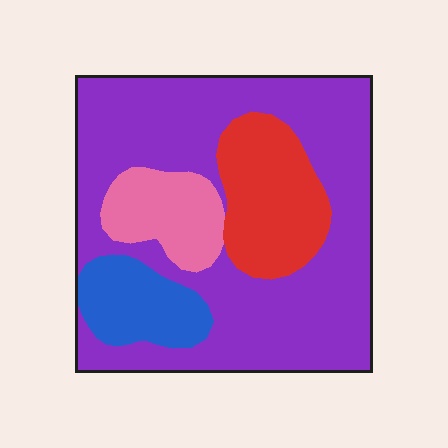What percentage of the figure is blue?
Blue takes up about one tenth (1/10) of the figure.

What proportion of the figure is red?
Red takes up less than a sixth of the figure.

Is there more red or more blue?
Red.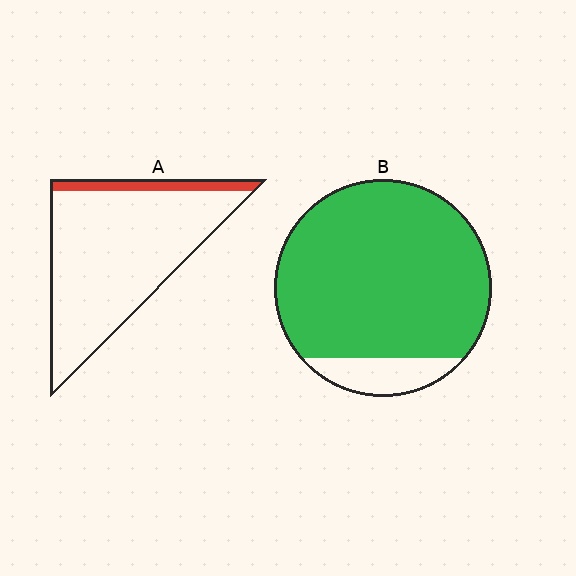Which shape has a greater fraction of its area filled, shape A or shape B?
Shape B.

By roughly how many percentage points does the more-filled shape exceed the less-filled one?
By roughly 75 percentage points (B over A).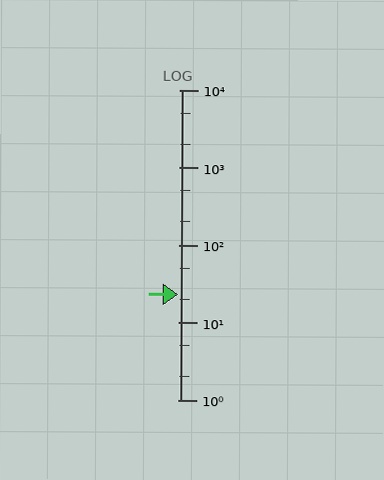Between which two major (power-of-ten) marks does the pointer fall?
The pointer is between 10 and 100.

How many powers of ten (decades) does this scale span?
The scale spans 4 decades, from 1 to 10000.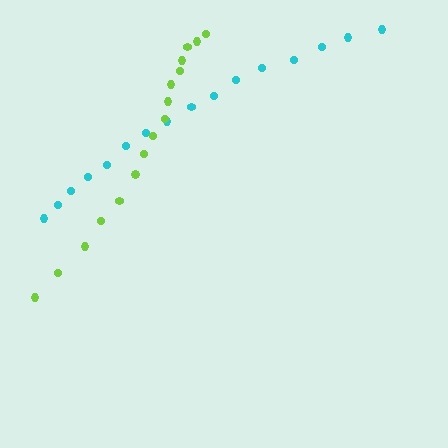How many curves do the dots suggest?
There are 2 distinct paths.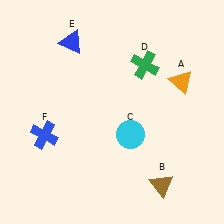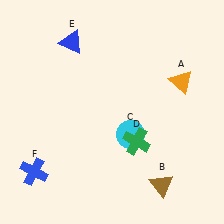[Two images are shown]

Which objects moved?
The objects that moved are: the green cross (D), the blue cross (F).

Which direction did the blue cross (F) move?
The blue cross (F) moved down.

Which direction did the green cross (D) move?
The green cross (D) moved down.